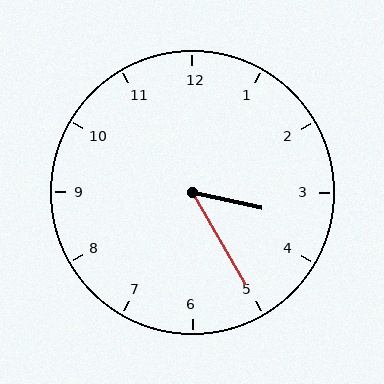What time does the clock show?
3:25.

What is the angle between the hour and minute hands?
Approximately 48 degrees.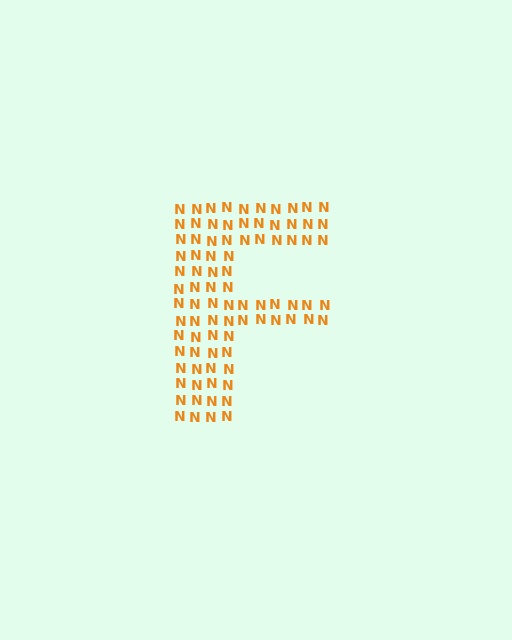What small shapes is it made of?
It is made of small letter N's.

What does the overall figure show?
The overall figure shows the letter F.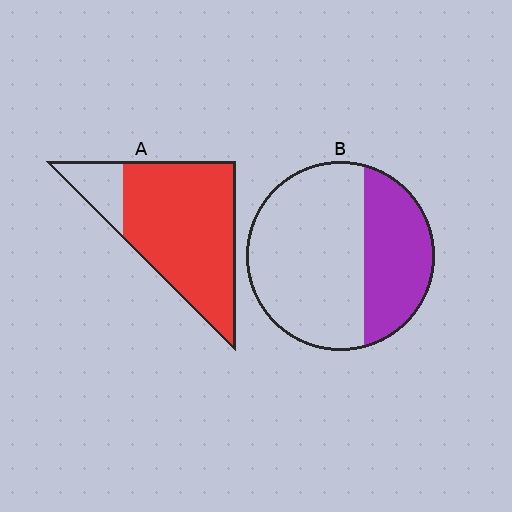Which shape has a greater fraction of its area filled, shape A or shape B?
Shape A.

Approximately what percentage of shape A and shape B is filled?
A is approximately 85% and B is approximately 35%.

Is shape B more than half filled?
No.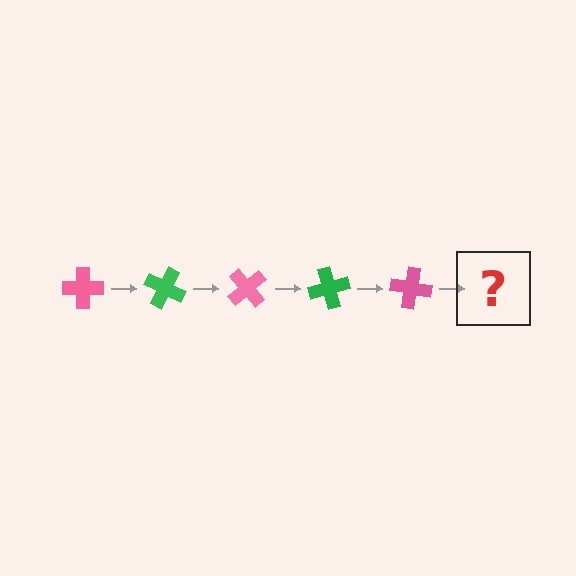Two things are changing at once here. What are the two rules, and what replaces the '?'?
The two rules are that it rotates 25 degrees each step and the color cycles through pink and green. The '?' should be a green cross, rotated 125 degrees from the start.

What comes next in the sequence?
The next element should be a green cross, rotated 125 degrees from the start.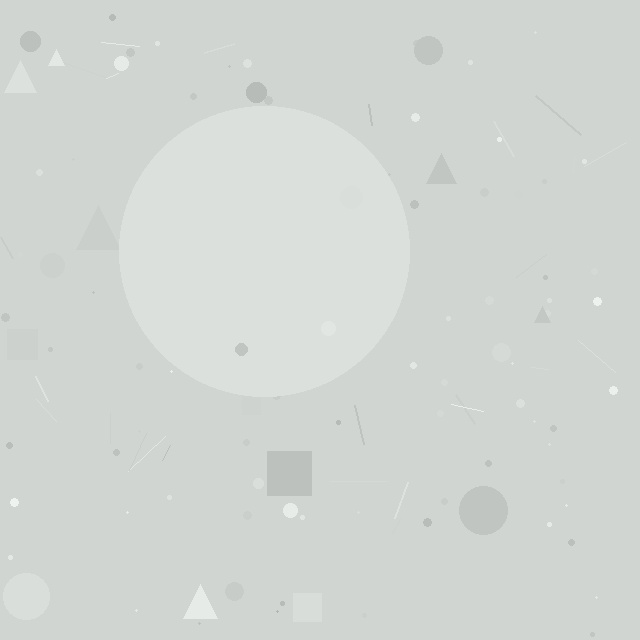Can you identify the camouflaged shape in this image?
The camouflaged shape is a circle.